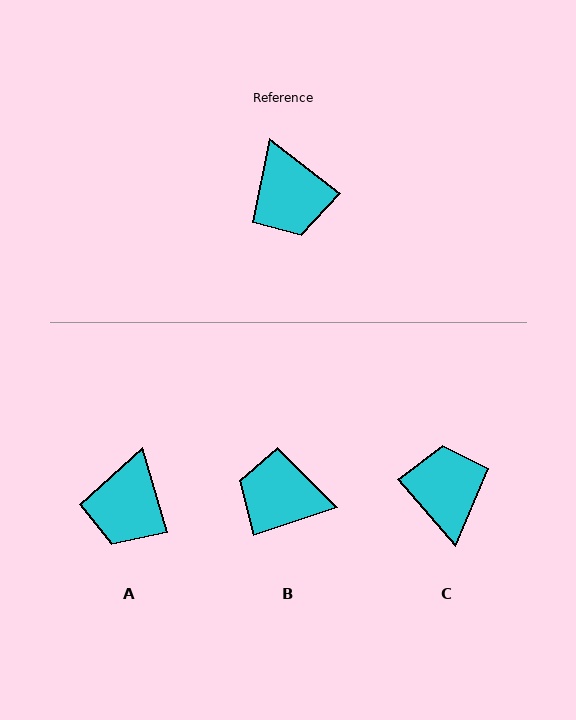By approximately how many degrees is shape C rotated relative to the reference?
Approximately 169 degrees counter-clockwise.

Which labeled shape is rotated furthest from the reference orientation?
C, about 169 degrees away.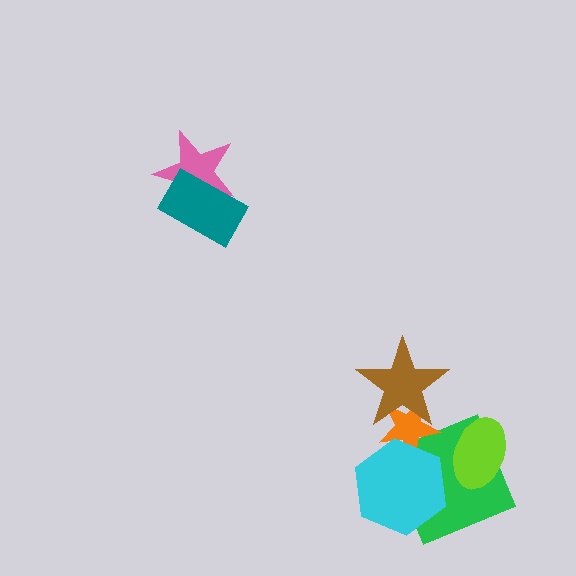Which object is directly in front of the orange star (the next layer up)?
The cyan hexagon is directly in front of the orange star.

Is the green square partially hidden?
Yes, it is partially covered by another shape.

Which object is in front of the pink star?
The teal rectangle is in front of the pink star.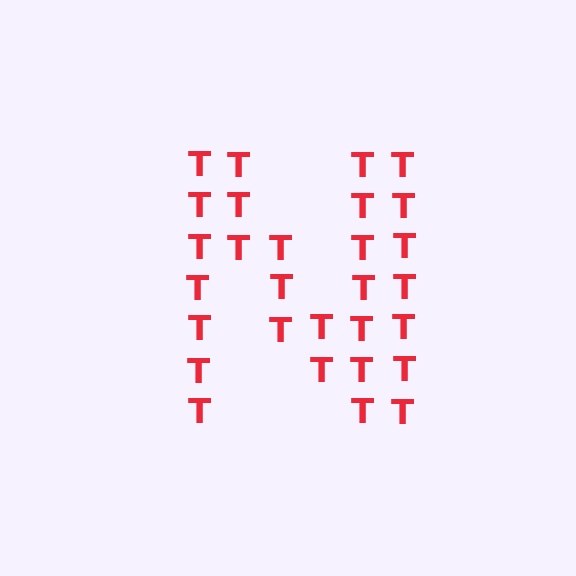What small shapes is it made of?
It is made of small letter T's.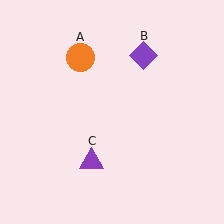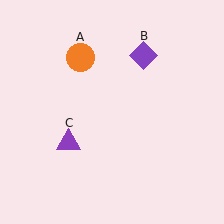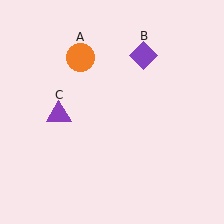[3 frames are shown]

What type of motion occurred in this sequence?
The purple triangle (object C) rotated clockwise around the center of the scene.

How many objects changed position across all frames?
1 object changed position: purple triangle (object C).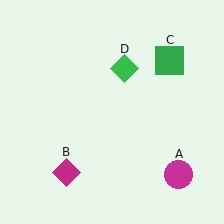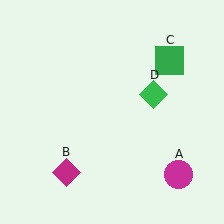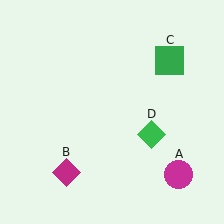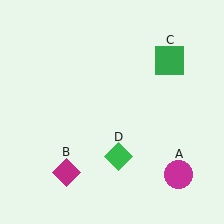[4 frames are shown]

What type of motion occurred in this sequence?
The green diamond (object D) rotated clockwise around the center of the scene.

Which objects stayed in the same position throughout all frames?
Magenta circle (object A) and magenta diamond (object B) and green square (object C) remained stationary.